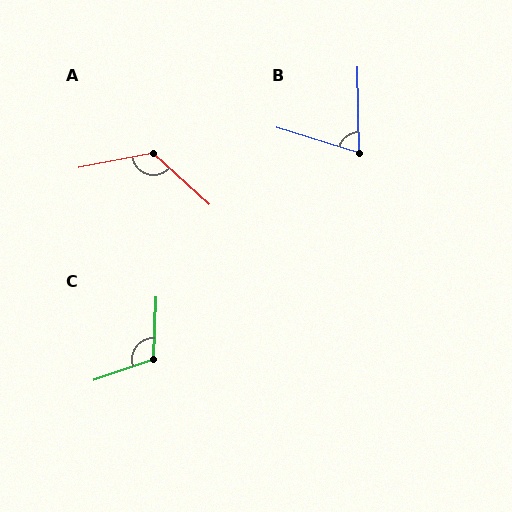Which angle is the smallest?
B, at approximately 72 degrees.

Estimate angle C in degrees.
Approximately 112 degrees.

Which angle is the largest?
A, at approximately 126 degrees.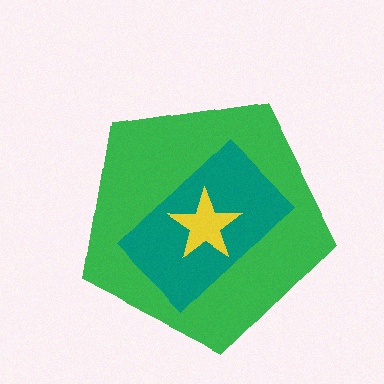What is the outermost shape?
The green pentagon.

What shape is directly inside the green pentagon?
The teal rectangle.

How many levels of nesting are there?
3.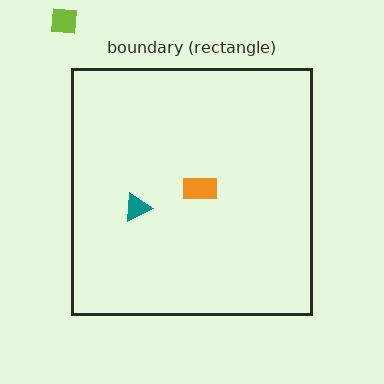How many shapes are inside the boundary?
2 inside, 1 outside.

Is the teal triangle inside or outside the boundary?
Inside.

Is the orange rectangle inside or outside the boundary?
Inside.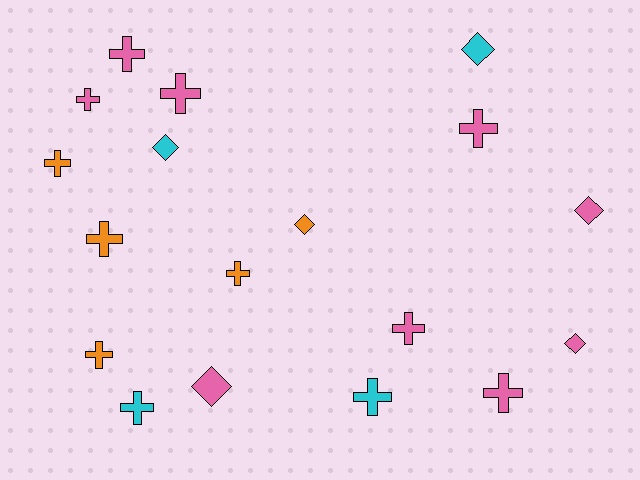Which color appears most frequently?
Pink, with 9 objects.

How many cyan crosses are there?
There are 2 cyan crosses.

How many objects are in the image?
There are 18 objects.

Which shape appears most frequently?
Cross, with 12 objects.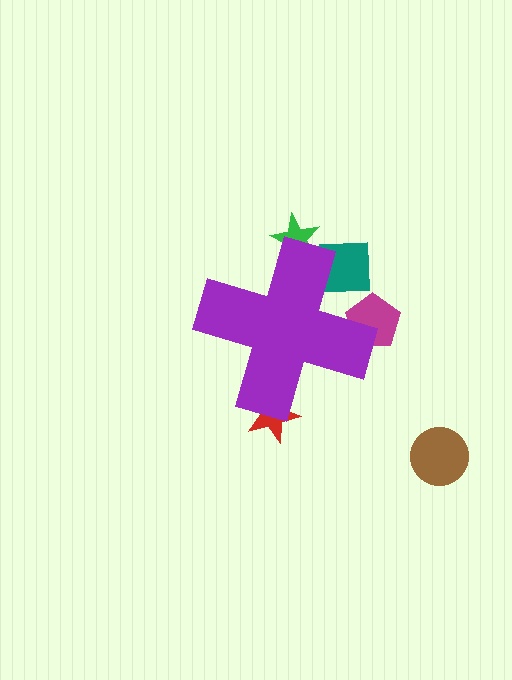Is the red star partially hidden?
Yes, the red star is partially hidden behind the purple cross.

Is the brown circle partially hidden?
No, the brown circle is fully visible.